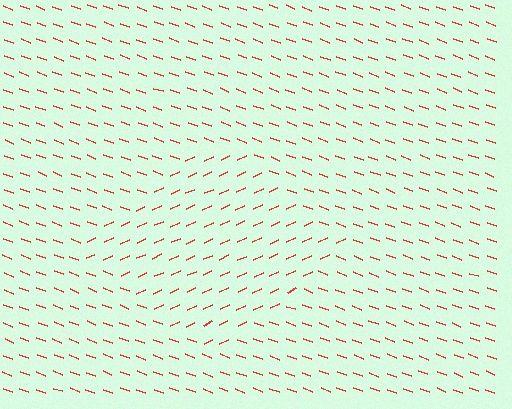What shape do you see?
I see a diamond.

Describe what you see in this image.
The image is filled with small red line segments. A diamond region in the image has lines oriented differently from the surrounding lines, creating a visible texture boundary.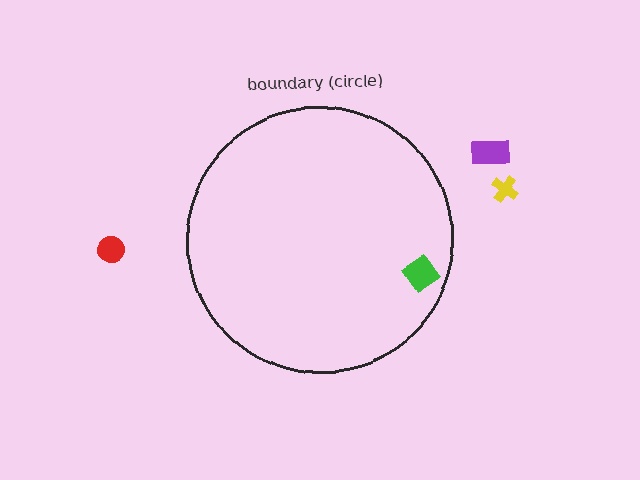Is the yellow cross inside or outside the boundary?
Outside.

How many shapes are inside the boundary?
1 inside, 3 outside.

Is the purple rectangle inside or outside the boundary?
Outside.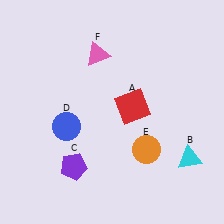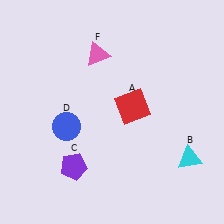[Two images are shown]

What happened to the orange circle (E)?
The orange circle (E) was removed in Image 2. It was in the bottom-right area of Image 1.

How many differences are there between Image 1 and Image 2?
There is 1 difference between the two images.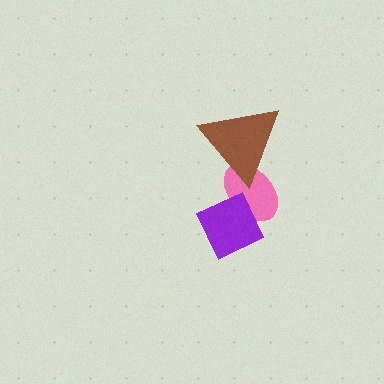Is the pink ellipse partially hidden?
Yes, it is partially covered by another shape.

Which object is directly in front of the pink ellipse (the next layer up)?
The purple diamond is directly in front of the pink ellipse.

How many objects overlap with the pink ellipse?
2 objects overlap with the pink ellipse.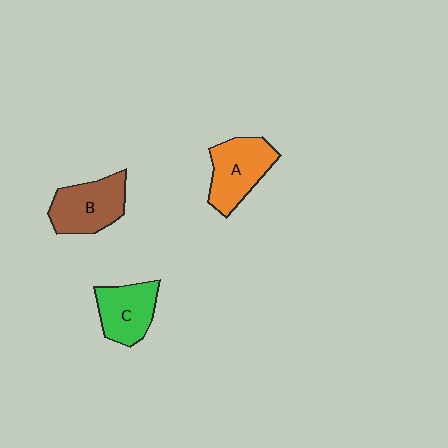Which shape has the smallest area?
Shape C (green).